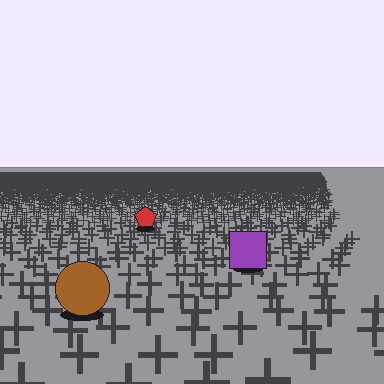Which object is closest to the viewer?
The brown circle is closest. The texture marks near it are larger and more spread out.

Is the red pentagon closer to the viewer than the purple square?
No. The purple square is closer — you can tell from the texture gradient: the ground texture is coarser near it.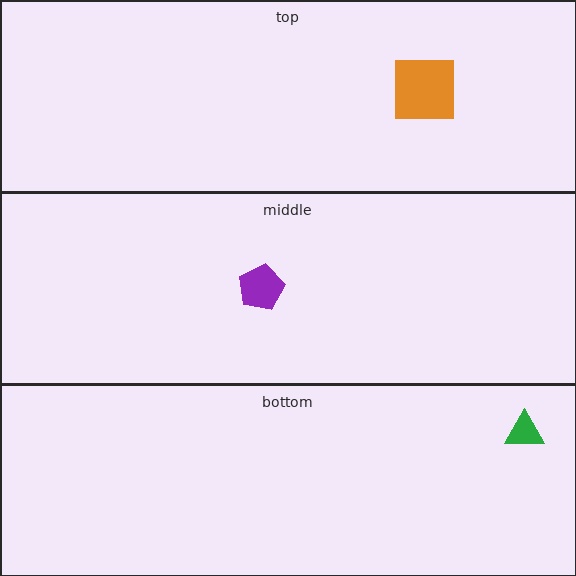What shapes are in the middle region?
The purple pentagon.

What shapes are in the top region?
The orange square.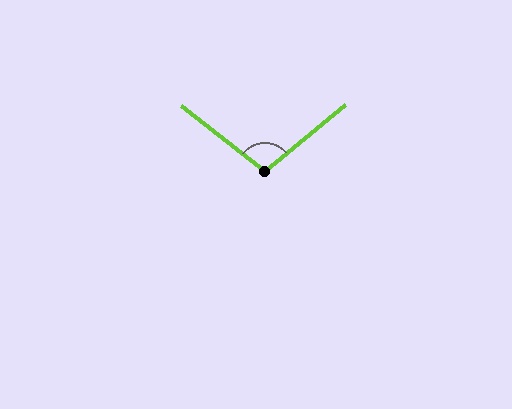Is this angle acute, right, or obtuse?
It is obtuse.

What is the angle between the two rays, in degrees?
Approximately 102 degrees.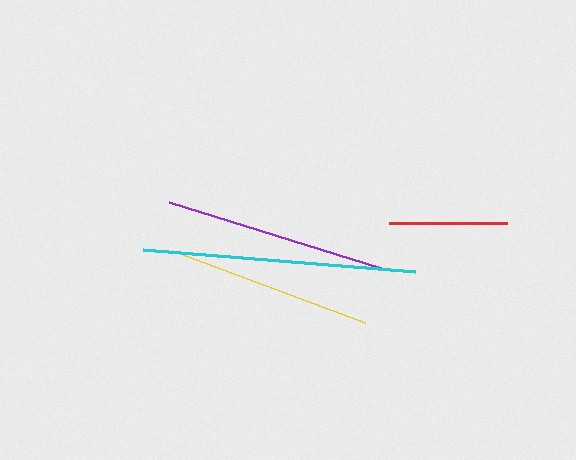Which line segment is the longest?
The cyan line is the longest at approximately 272 pixels.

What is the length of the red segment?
The red segment is approximately 118 pixels long.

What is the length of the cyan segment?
The cyan segment is approximately 272 pixels long.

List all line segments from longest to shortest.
From longest to shortest: cyan, purple, yellow, red.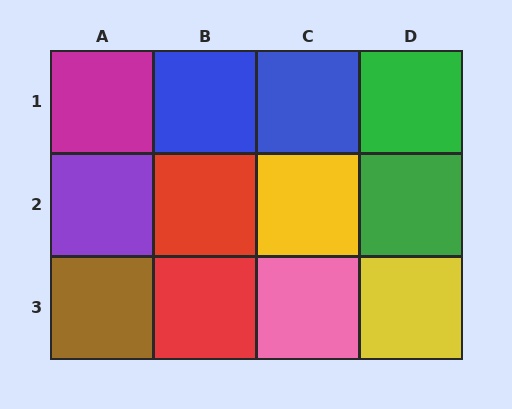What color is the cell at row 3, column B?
Red.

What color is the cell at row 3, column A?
Brown.